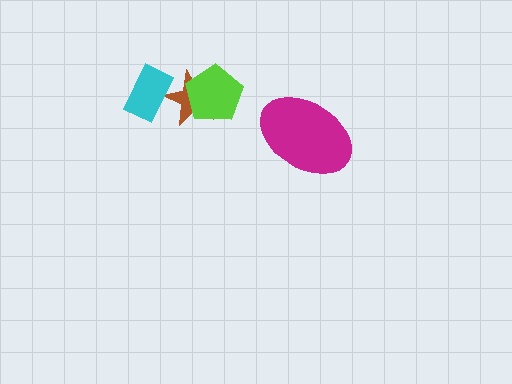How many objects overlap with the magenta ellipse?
0 objects overlap with the magenta ellipse.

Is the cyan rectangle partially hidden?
No, no other shape covers it.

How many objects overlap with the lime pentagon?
1 object overlaps with the lime pentagon.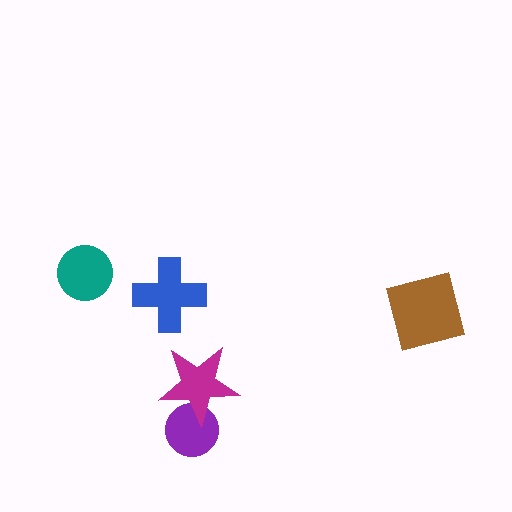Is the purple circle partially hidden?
Yes, it is partially covered by another shape.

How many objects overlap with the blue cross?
0 objects overlap with the blue cross.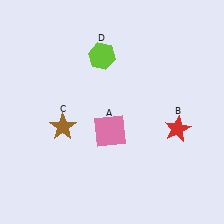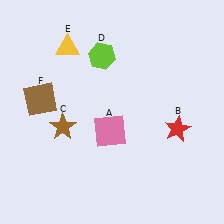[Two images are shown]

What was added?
A yellow triangle (E), a brown square (F) were added in Image 2.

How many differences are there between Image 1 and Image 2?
There are 2 differences between the two images.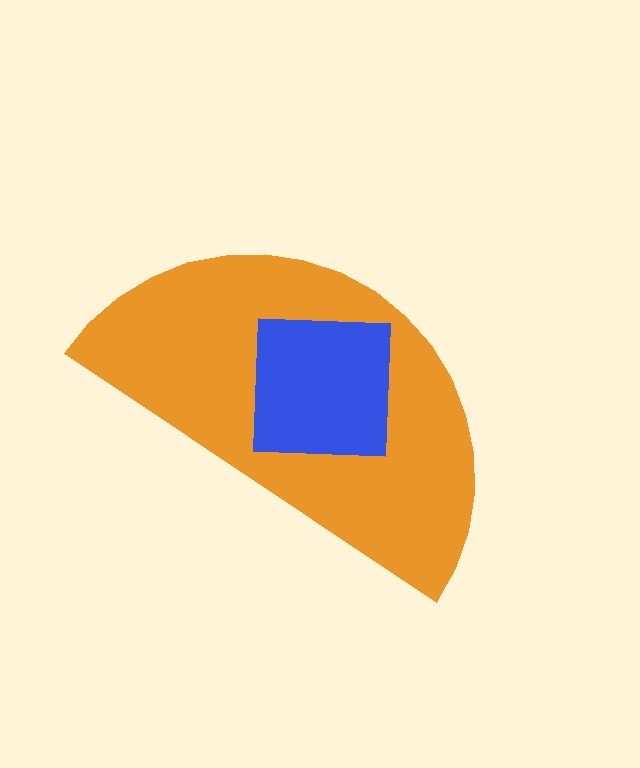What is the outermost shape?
The orange semicircle.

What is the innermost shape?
The blue square.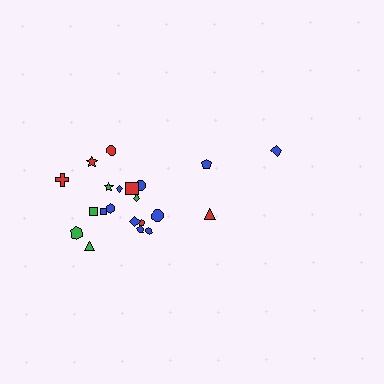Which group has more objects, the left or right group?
The left group.